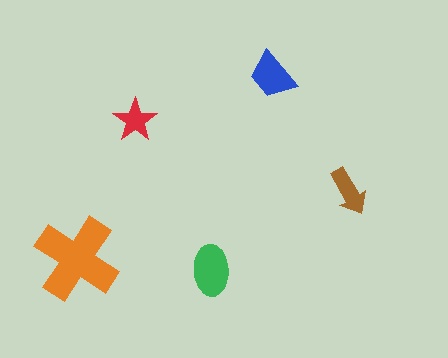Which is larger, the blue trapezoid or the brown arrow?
The blue trapezoid.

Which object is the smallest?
The red star.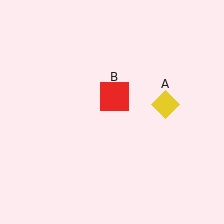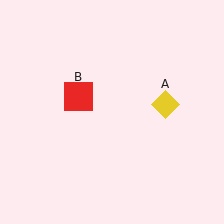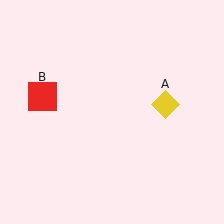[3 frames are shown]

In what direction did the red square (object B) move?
The red square (object B) moved left.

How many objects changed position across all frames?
1 object changed position: red square (object B).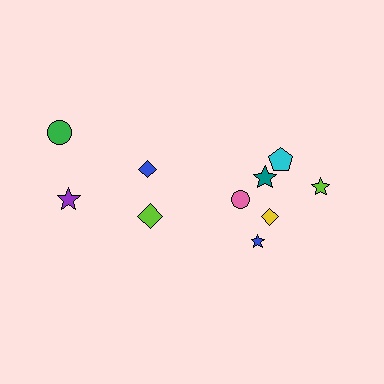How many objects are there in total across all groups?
There are 10 objects.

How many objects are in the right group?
There are 6 objects.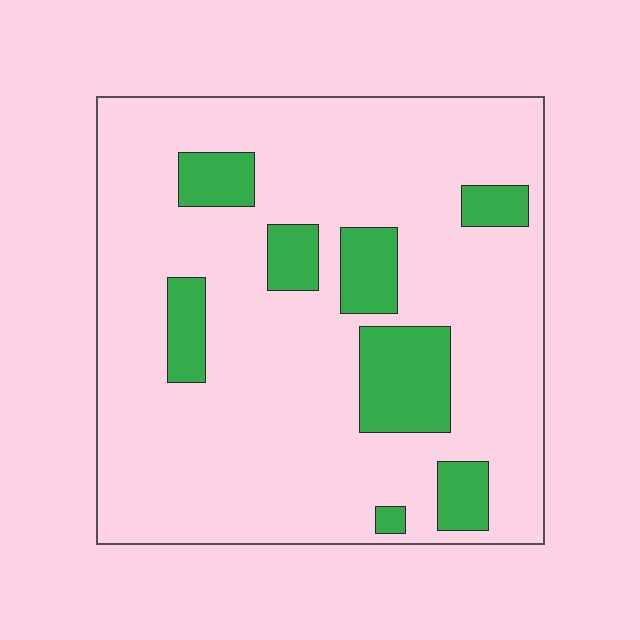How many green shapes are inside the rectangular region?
8.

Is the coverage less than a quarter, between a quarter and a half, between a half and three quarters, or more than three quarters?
Less than a quarter.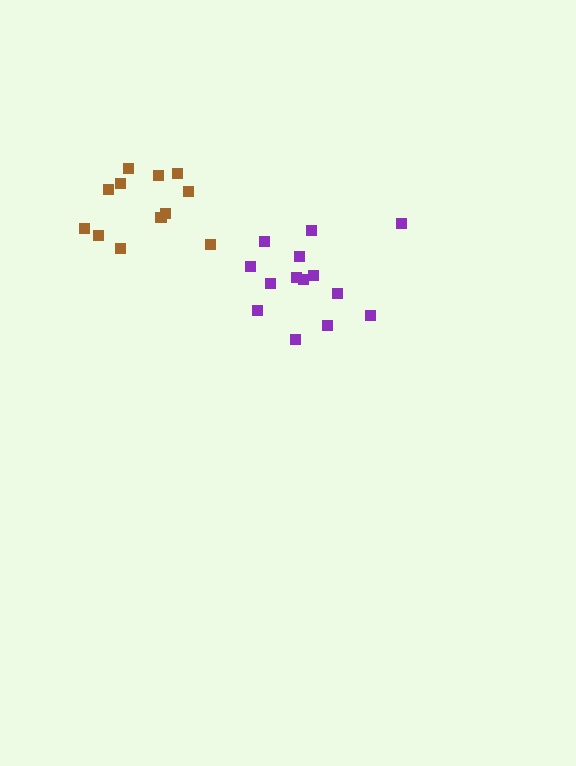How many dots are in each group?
Group 1: 12 dots, Group 2: 14 dots (26 total).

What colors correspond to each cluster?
The clusters are colored: brown, purple.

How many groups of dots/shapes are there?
There are 2 groups.